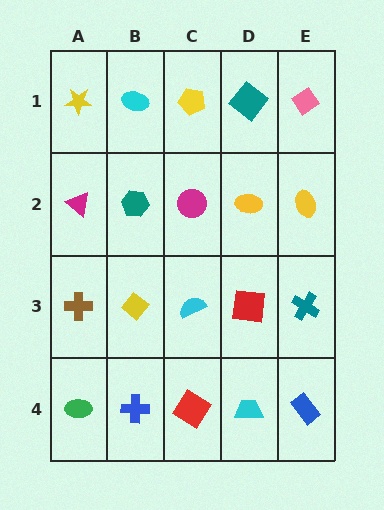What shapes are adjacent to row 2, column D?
A teal diamond (row 1, column D), a red square (row 3, column D), a magenta circle (row 2, column C), a yellow ellipse (row 2, column E).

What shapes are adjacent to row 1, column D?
A yellow ellipse (row 2, column D), a yellow pentagon (row 1, column C), a pink diamond (row 1, column E).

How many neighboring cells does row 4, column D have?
3.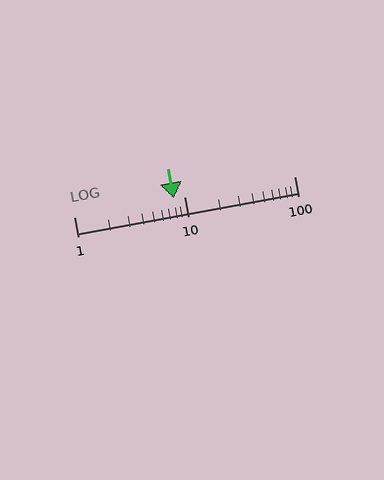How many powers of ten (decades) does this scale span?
The scale spans 2 decades, from 1 to 100.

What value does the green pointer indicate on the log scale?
The pointer indicates approximately 8.1.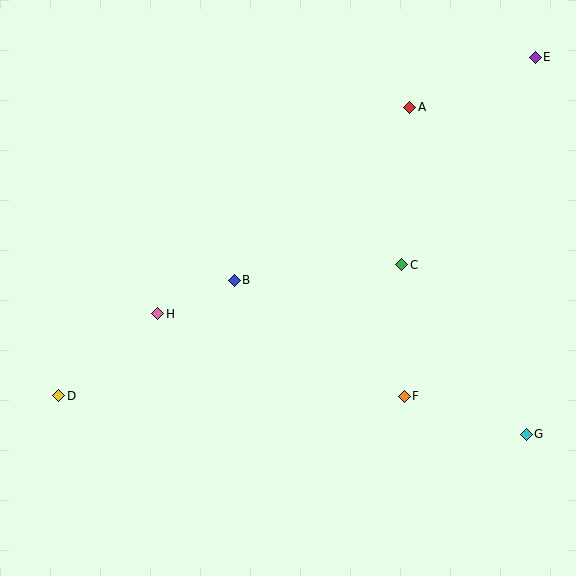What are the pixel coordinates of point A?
Point A is at (410, 107).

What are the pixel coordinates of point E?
Point E is at (535, 57).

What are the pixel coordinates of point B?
Point B is at (234, 280).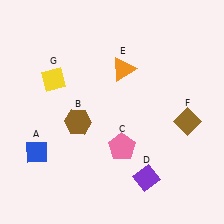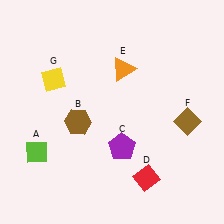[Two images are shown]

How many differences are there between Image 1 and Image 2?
There are 3 differences between the two images.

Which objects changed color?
A changed from blue to lime. C changed from pink to purple. D changed from purple to red.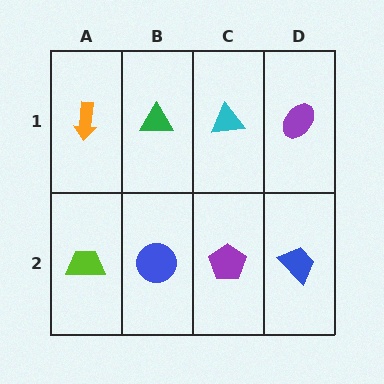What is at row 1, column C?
A cyan triangle.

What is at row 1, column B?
A green triangle.